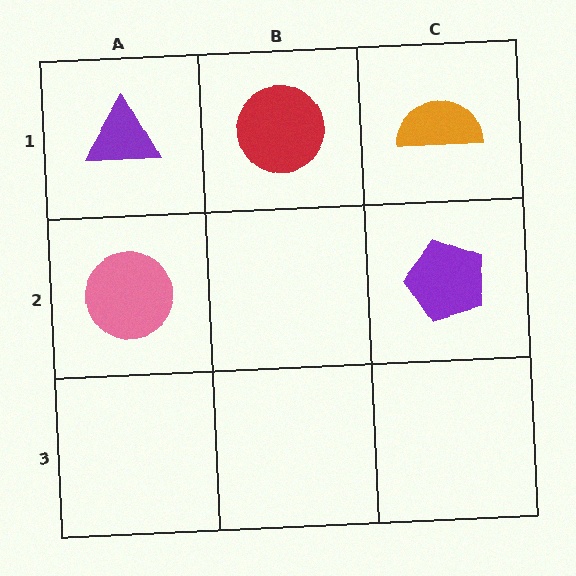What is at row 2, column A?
A pink circle.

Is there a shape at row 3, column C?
No, that cell is empty.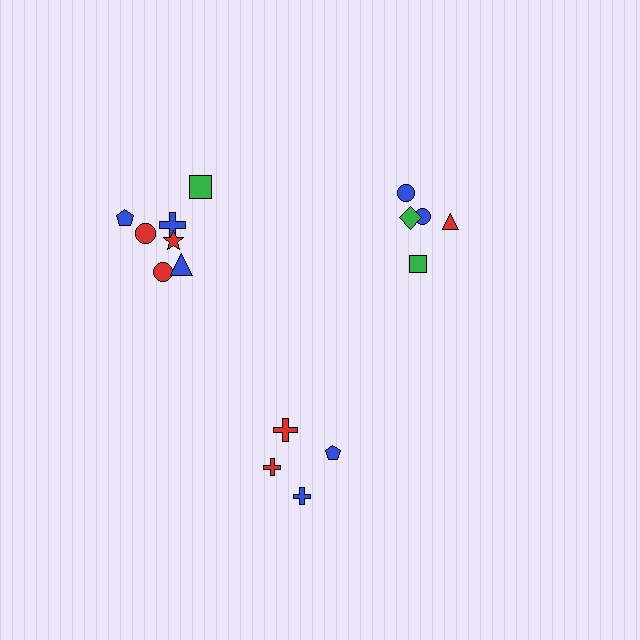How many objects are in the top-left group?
There are 7 objects.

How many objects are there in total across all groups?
There are 16 objects.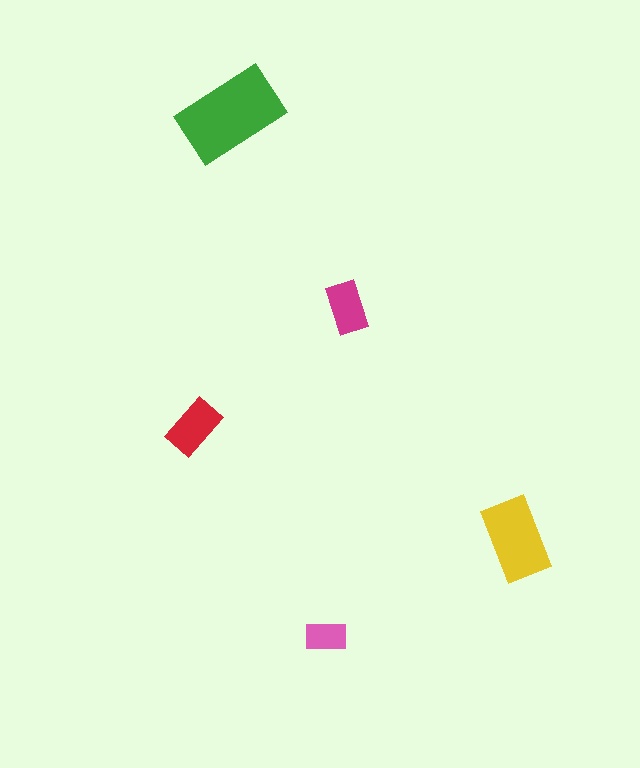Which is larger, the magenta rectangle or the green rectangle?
The green one.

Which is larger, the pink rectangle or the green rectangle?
The green one.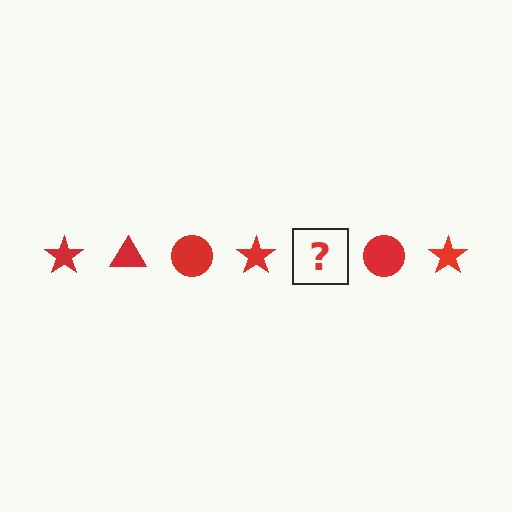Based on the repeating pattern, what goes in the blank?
The blank should be a red triangle.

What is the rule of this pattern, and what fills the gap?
The rule is that the pattern cycles through star, triangle, circle shapes in red. The gap should be filled with a red triangle.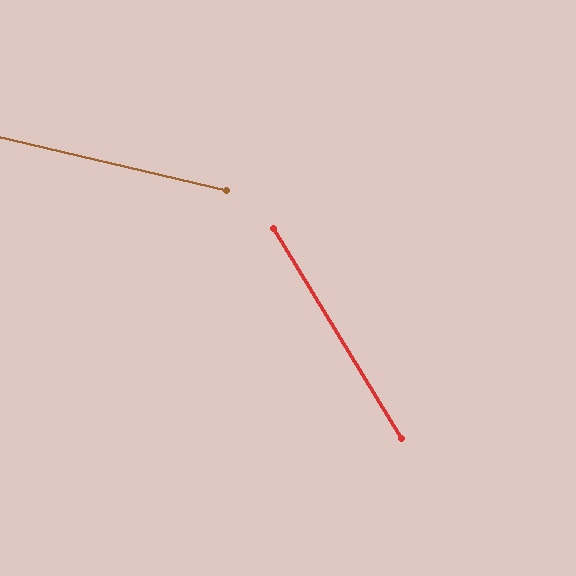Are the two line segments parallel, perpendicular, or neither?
Neither parallel nor perpendicular — they differ by about 45°.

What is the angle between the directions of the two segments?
Approximately 45 degrees.